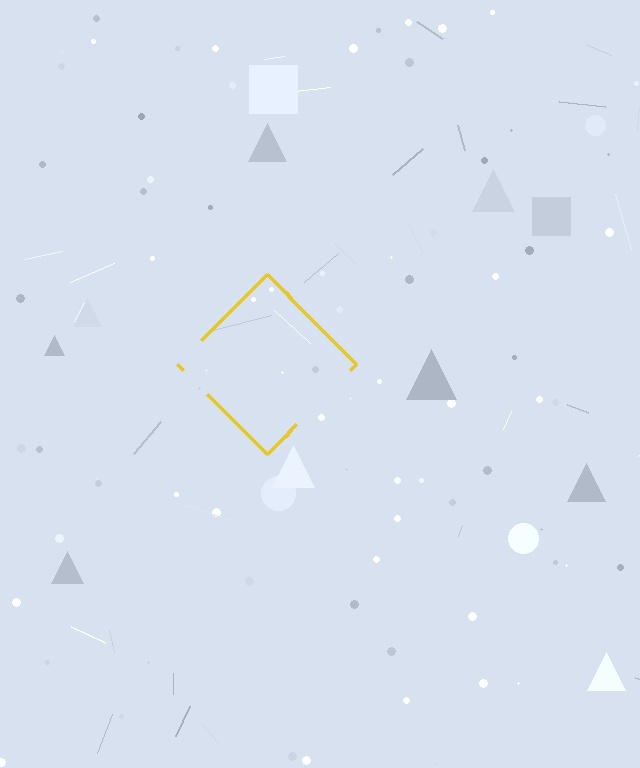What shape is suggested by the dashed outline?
The dashed outline suggests a diamond.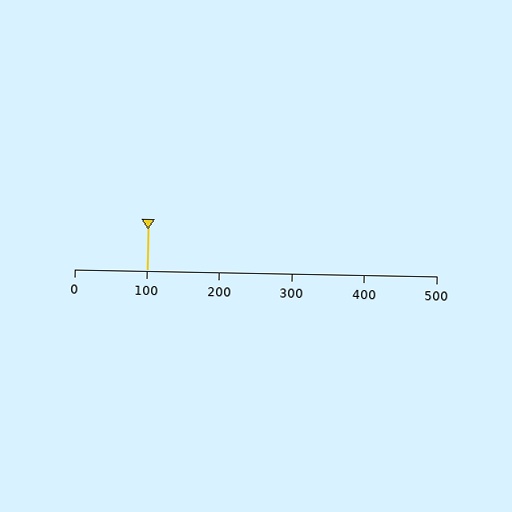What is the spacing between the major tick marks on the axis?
The major ticks are spaced 100 apart.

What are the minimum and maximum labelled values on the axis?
The axis runs from 0 to 500.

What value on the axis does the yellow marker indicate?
The marker indicates approximately 100.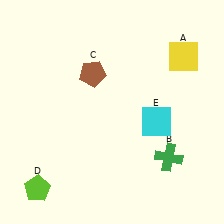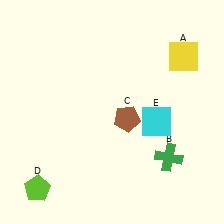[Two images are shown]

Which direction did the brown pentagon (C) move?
The brown pentagon (C) moved down.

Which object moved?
The brown pentagon (C) moved down.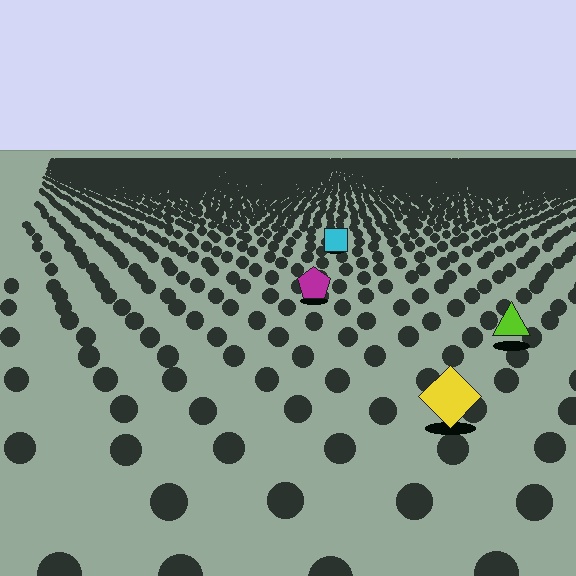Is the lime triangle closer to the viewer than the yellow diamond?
No. The yellow diamond is closer — you can tell from the texture gradient: the ground texture is coarser near it.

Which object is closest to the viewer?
The yellow diamond is closest. The texture marks near it are larger and more spread out.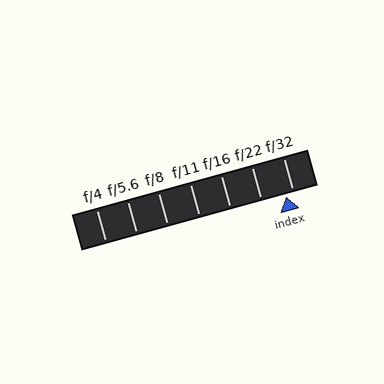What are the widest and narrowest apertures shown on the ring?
The widest aperture shown is f/4 and the narrowest is f/32.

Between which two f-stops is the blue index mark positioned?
The index mark is between f/22 and f/32.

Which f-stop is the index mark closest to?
The index mark is closest to f/32.